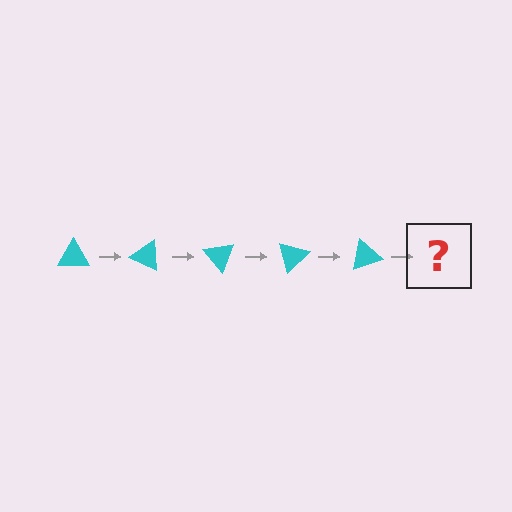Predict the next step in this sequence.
The next step is a cyan triangle rotated 125 degrees.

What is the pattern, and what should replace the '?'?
The pattern is that the triangle rotates 25 degrees each step. The '?' should be a cyan triangle rotated 125 degrees.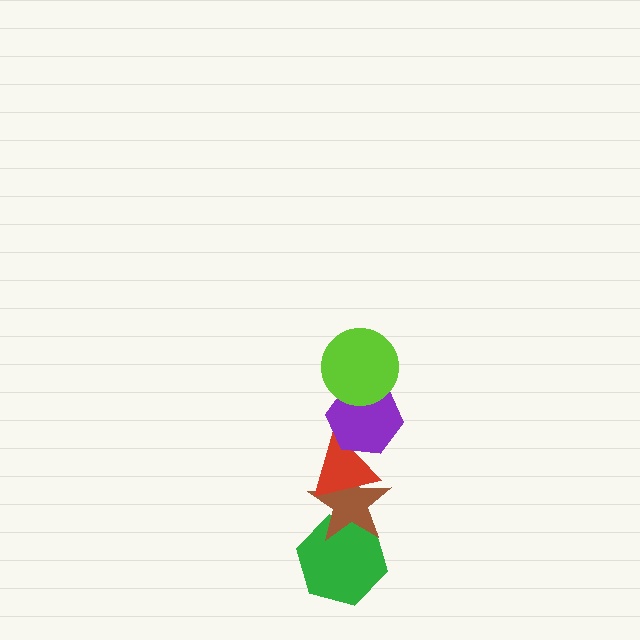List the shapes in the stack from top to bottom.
From top to bottom: the lime circle, the purple hexagon, the red triangle, the brown star, the green hexagon.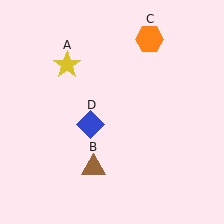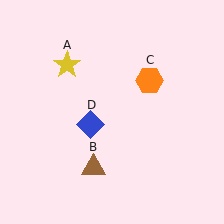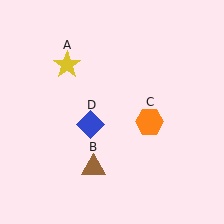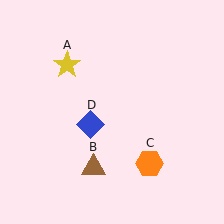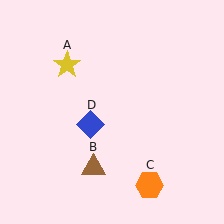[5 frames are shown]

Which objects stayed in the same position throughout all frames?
Yellow star (object A) and brown triangle (object B) and blue diamond (object D) remained stationary.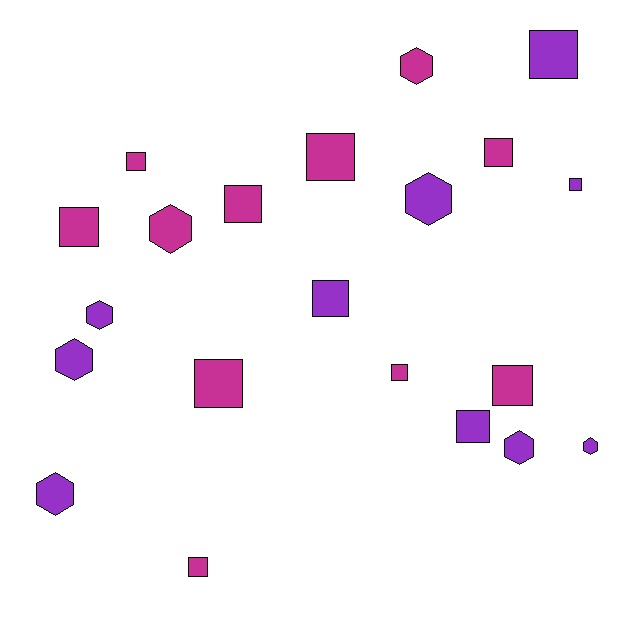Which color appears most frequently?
Magenta, with 11 objects.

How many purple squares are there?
There are 4 purple squares.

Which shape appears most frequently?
Square, with 13 objects.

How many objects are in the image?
There are 21 objects.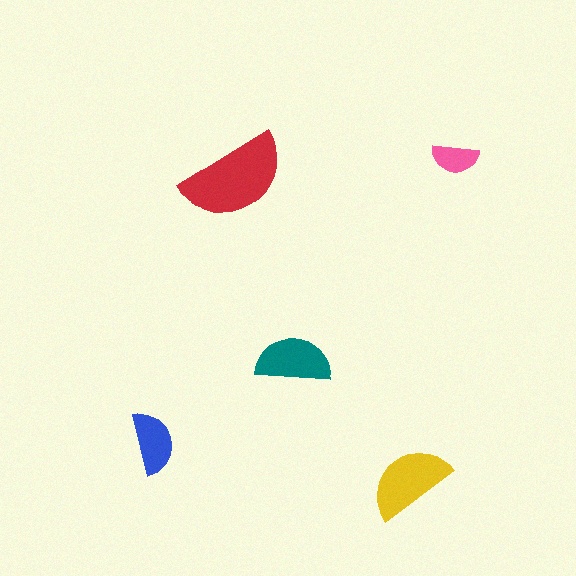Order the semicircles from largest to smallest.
the red one, the yellow one, the teal one, the blue one, the pink one.